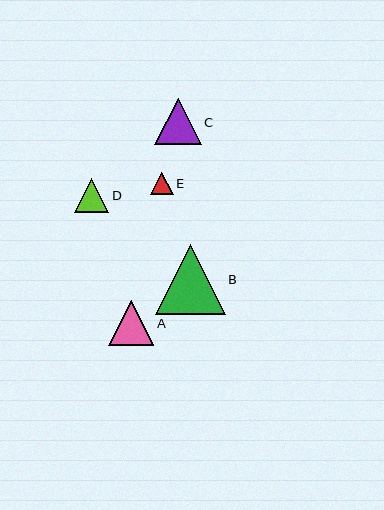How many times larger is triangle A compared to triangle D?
Triangle A is approximately 1.3 times the size of triangle D.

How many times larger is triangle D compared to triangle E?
Triangle D is approximately 1.6 times the size of triangle E.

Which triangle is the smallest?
Triangle E is the smallest with a size of approximately 22 pixels.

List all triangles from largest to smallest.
From largest to smallest: B, C, A, D, E.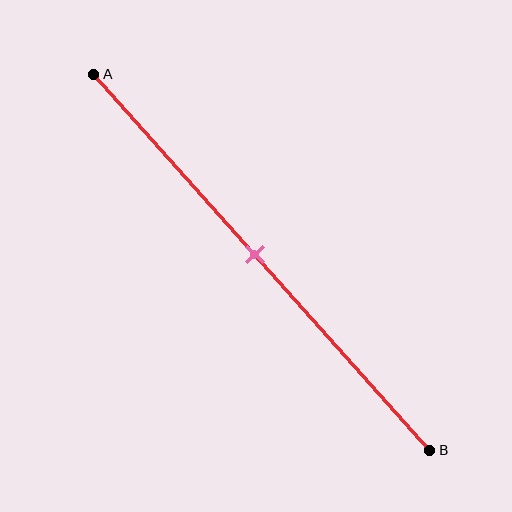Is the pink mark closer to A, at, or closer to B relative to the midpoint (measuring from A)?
The pink mark is approximately at the midpoint of segment AB.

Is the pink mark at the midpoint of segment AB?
Yes, the mark is approximately at the midpoint.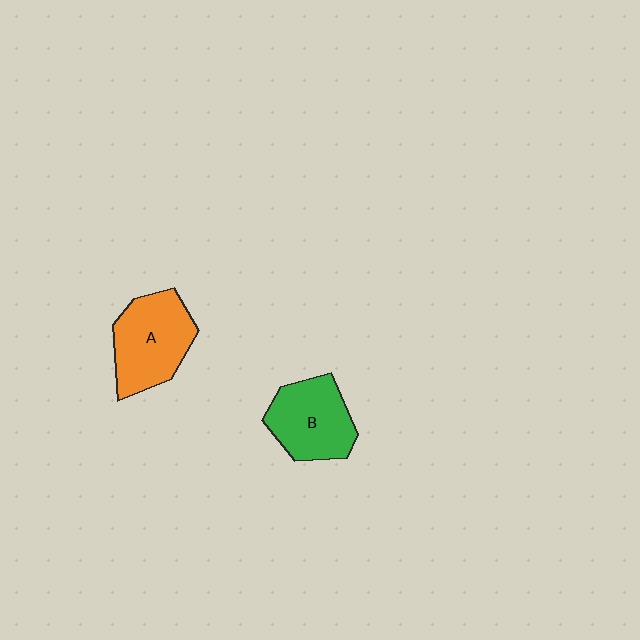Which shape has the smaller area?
Shape B (green).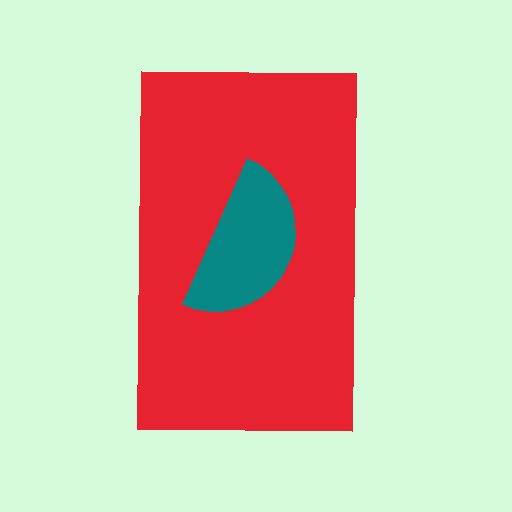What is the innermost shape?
The teal semicircle.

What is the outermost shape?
The red rectangle.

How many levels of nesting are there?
2.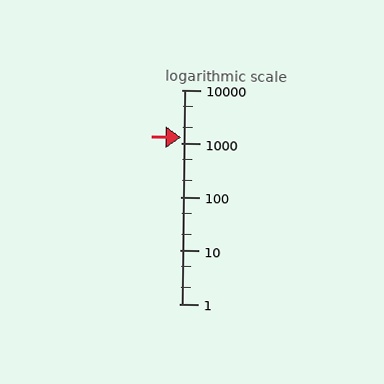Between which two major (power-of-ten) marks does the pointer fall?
The pointer is between 1000 and 10000.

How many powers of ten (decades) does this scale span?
The scale spans 4 decades, from 1 to 10000.